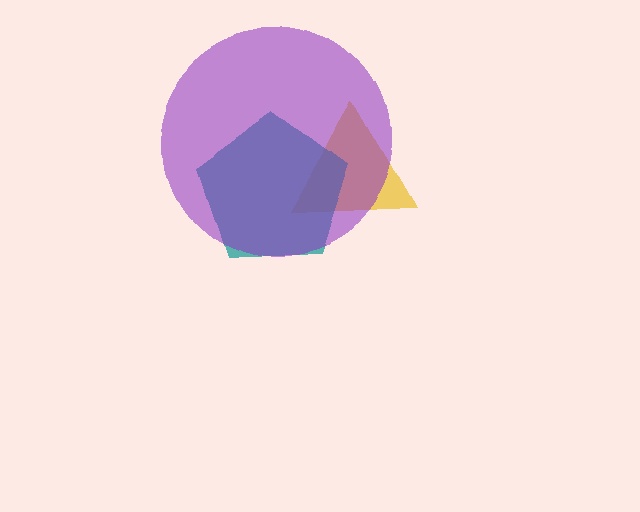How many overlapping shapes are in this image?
There are 3 overlapping shapes in the image.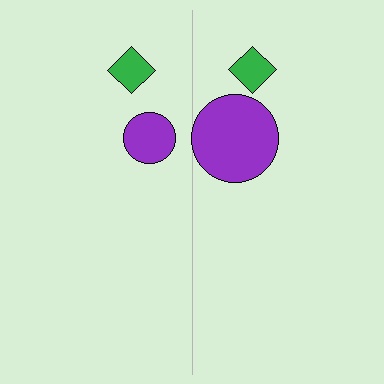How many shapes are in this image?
There are 4 shapes in this image.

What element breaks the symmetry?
The purple circle on the right side has a different size than its mirror counterpart.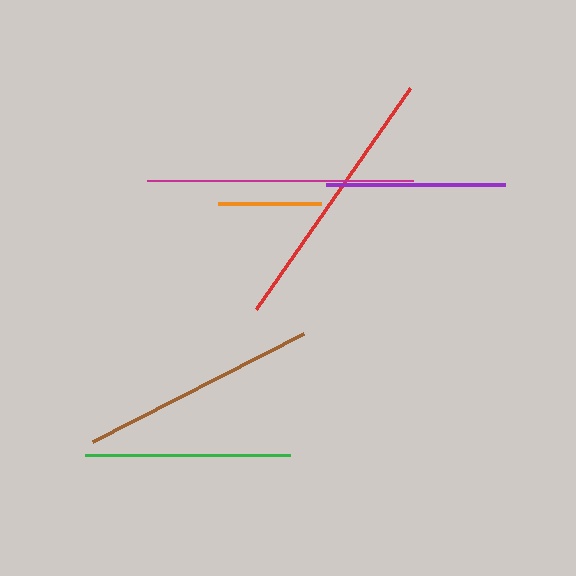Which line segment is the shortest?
The orange line is the shortest at approximately 102 pixels.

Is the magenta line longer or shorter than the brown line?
The magenta line is longer than the brown line.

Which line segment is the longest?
The red line is the longest at approximately 269 pixels.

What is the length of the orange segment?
The orange segment is approximately 102 pixels long.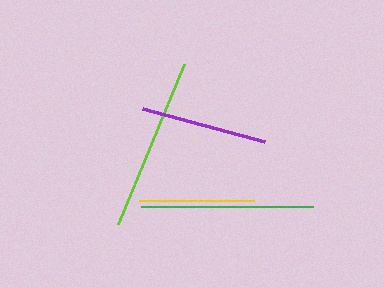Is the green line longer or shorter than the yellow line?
The green line is longer than the yellow line.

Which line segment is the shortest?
The yellow line is the shortest at approximately 115 pixels.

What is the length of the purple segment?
The purple segment is approximately 127 pixels long.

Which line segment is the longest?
The lime line is the longest at approximately 174 pixels.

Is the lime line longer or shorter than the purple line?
The lime line is longer than the purple line.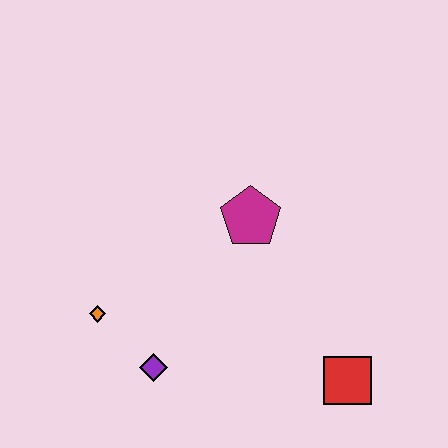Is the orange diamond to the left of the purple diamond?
Yes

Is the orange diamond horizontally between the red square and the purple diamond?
No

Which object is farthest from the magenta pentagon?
The red square is farthest from the magenta pentagon.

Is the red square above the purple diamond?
No